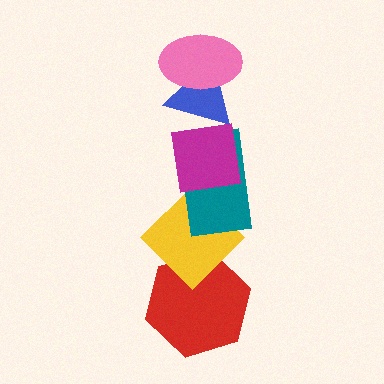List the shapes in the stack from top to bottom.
From top to bottom: the pink ellipse, the blue triangle, the magenta square, the teal rectangle, the yellow diamond, the red hexagon.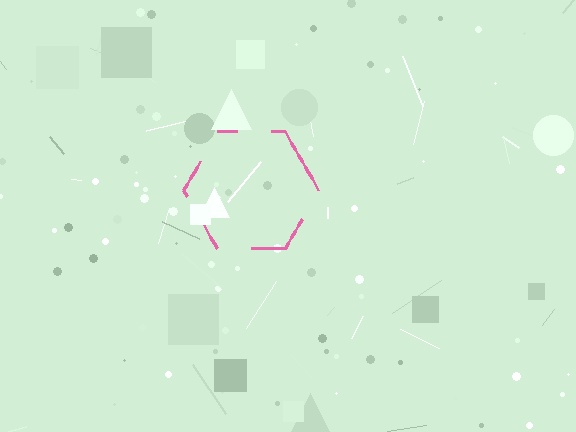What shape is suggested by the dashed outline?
The dashed outline suggests a hexagon.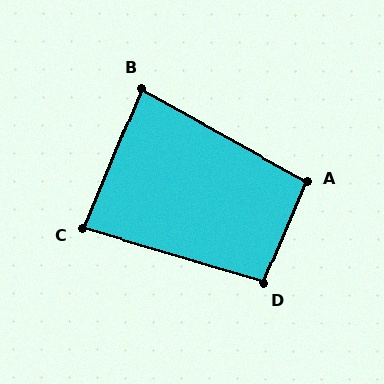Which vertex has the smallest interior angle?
B, at approximately 83 degrees.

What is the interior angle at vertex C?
Approximately 84 degrees (acute).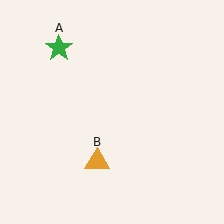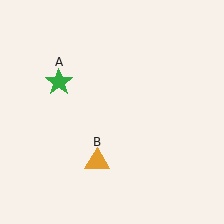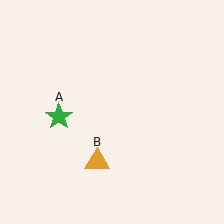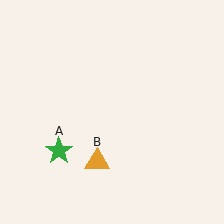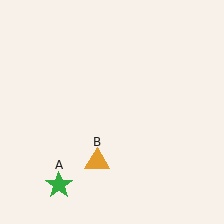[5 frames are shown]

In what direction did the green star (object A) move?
The green star (object A) moved down.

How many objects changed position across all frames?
1 object changed position: green star (object A).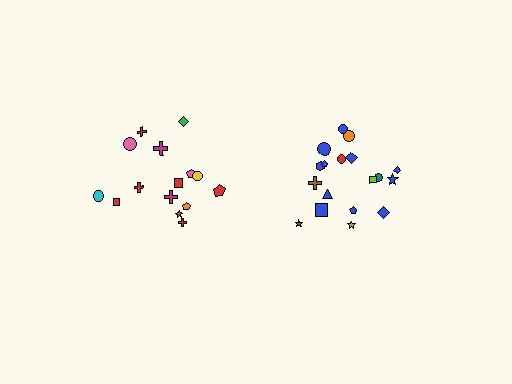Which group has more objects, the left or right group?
The right group.